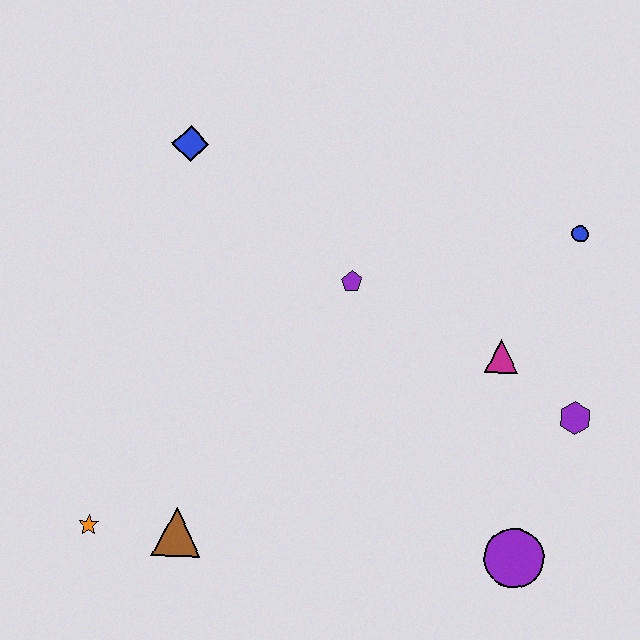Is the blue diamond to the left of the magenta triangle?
Yes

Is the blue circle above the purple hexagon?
Yes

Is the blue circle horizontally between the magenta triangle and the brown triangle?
No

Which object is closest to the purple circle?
The purple hexagon is closest to the purple circle.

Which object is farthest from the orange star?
The blue circle is farthest from the orange star.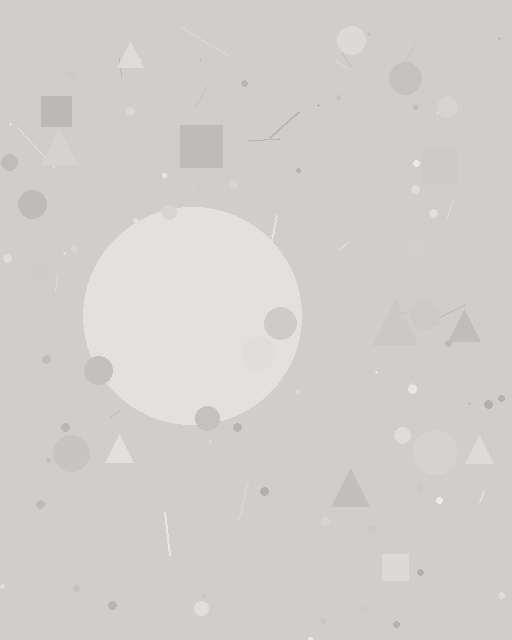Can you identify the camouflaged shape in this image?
The camouflaged shape is a circle.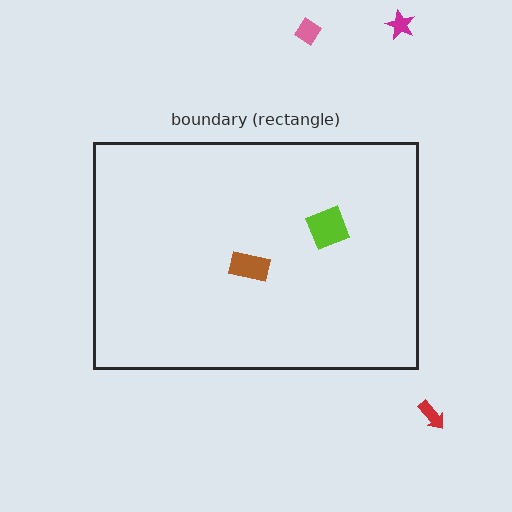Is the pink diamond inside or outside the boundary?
Outside.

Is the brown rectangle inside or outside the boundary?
Inside.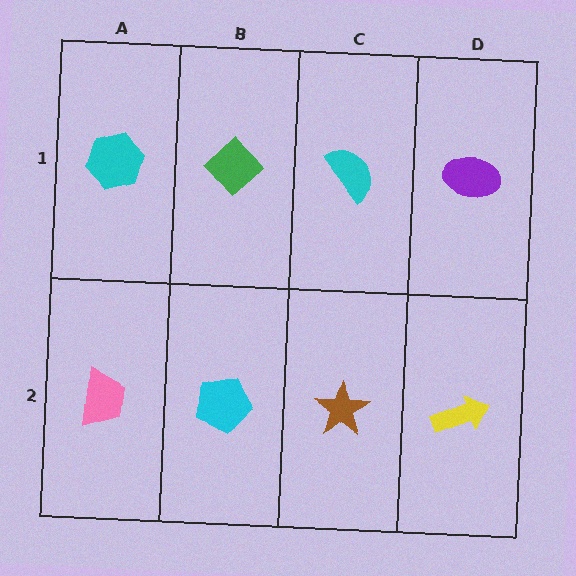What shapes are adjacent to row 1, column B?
A cyan pentagon (row 2, column B), a cyan hexagon (row 1, column A), a cyan semicircle (row 1, column C).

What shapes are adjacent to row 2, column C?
A cyan semicircle (row 1, column C), a cyan pentagon (row 2, column B), a yellow arrow (row 2, column D).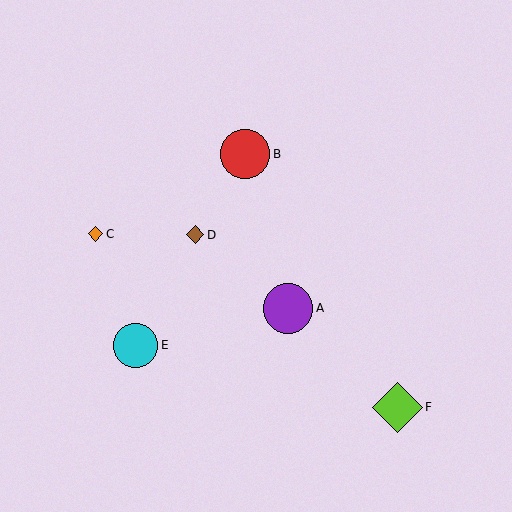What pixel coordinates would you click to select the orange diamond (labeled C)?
Click at (95, 234) to select the orange diamond C.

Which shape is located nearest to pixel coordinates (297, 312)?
The purple circle (labeled A) at (288, 308) is nearest to that location.